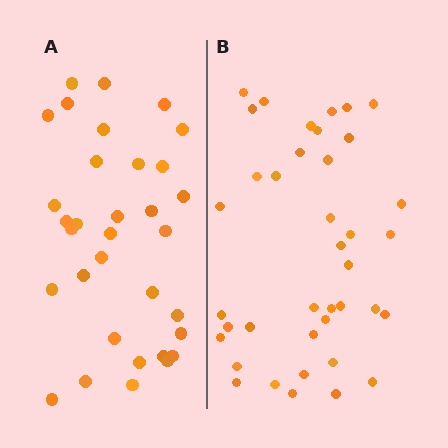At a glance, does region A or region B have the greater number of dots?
Region B (the right region) has more dots.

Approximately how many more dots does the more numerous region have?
Region B has about 6 more dots than region A.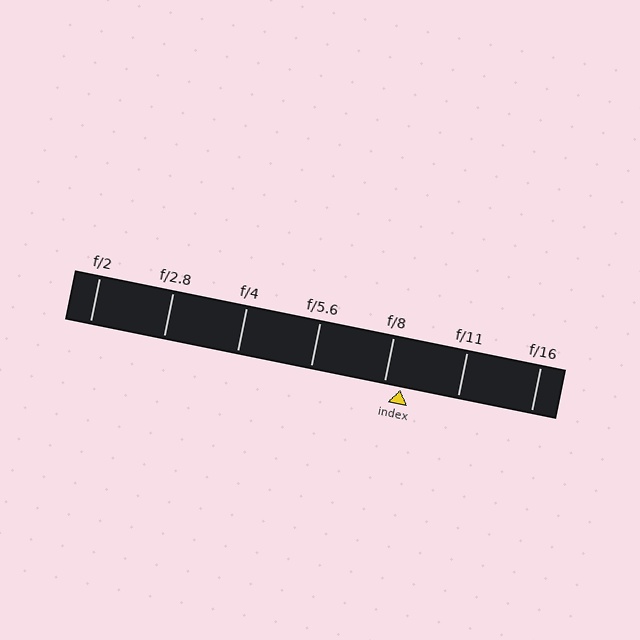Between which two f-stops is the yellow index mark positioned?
The index mark is between f/8 and f/11.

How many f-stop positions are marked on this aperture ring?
There are 7 f-stop positions marked.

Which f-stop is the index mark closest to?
The index mark is closest to f/8.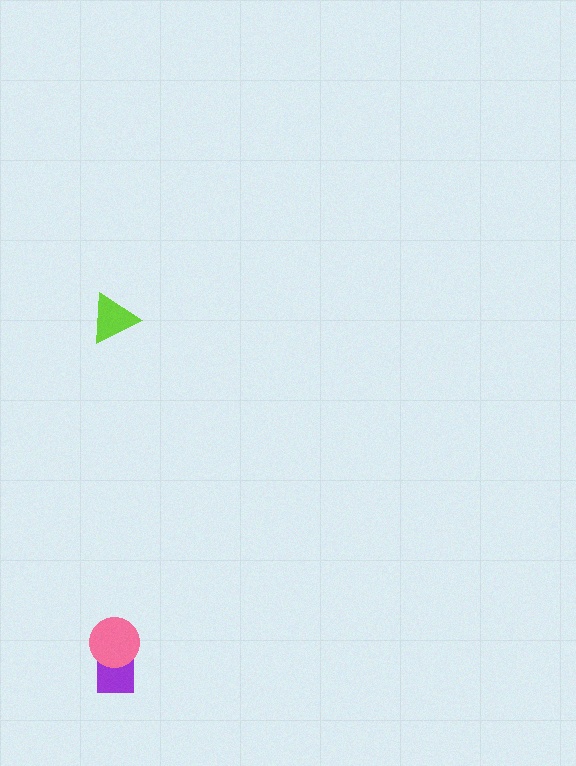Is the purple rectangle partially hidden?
Yes, it is partially covered by another shape.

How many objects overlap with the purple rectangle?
1 object overlaps with the purple rectangle.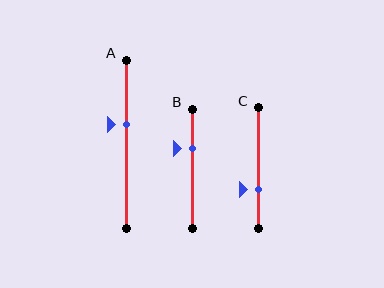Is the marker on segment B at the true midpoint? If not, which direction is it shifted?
No, the marker on segment B is shifted upward by about 17% of the segment length.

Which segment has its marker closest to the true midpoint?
Segment A has its marker closest to the true midpoint.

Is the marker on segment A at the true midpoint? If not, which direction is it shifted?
No, the marker on segment A is shifted upward by about 12% of the segment length.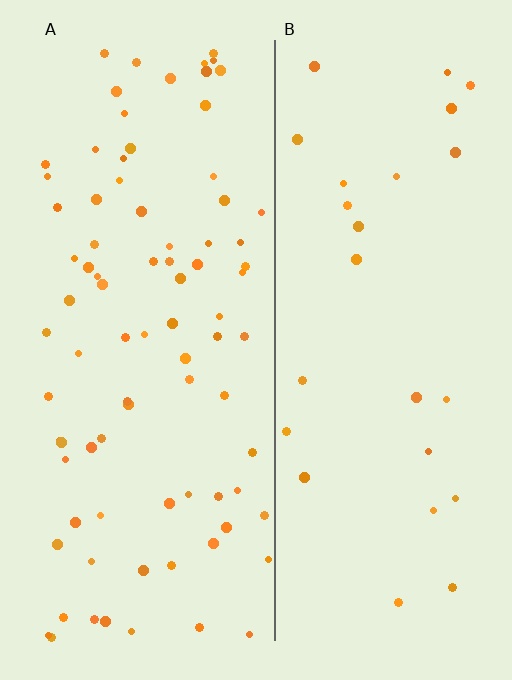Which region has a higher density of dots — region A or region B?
A (the left).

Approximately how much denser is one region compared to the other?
Approximately 3.2× — region A over region B.